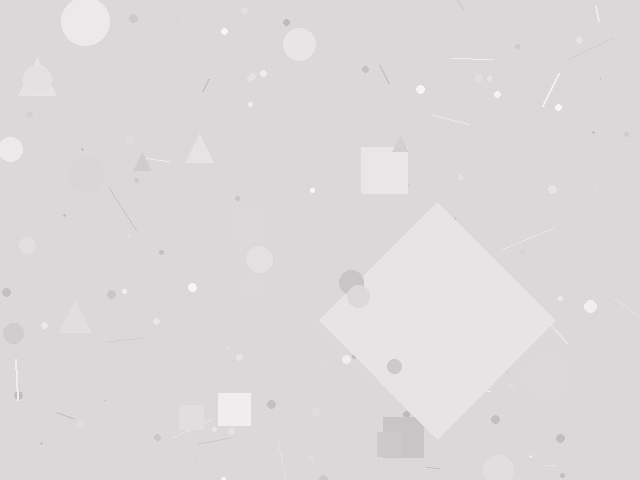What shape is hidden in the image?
A diamond is hidden in the image.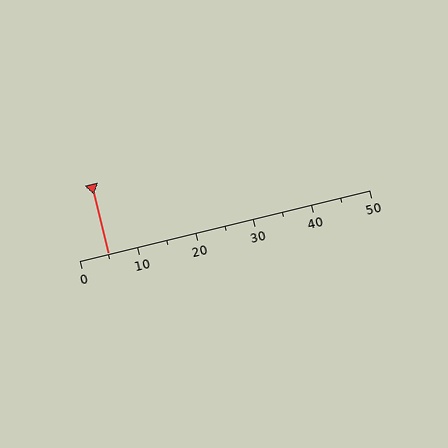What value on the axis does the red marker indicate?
The marker indicates approximately 5.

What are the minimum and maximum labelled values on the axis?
The axis runs from 0 to 50.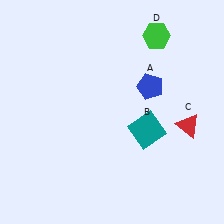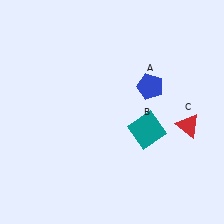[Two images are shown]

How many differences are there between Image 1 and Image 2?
There is 1 difference between the two images.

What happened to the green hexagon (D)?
The green hexagon (D) was removed in Image 2. It was in the top-right area of Image 1.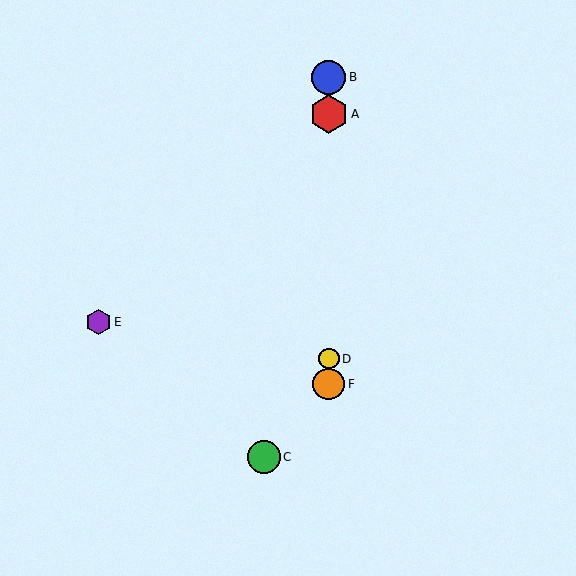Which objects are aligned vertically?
Objects A, B, D, F are aligned vertically.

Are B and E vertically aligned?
No, B is at x≈329 and E is at x≈98.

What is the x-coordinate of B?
Object B is at x≈329.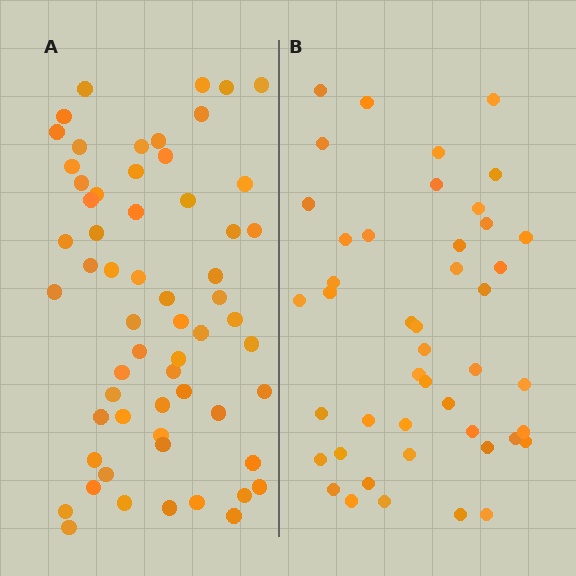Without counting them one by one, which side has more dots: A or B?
Region A (the left region) has more dots.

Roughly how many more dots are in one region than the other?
Region A has approximately 15 more dots than region B.